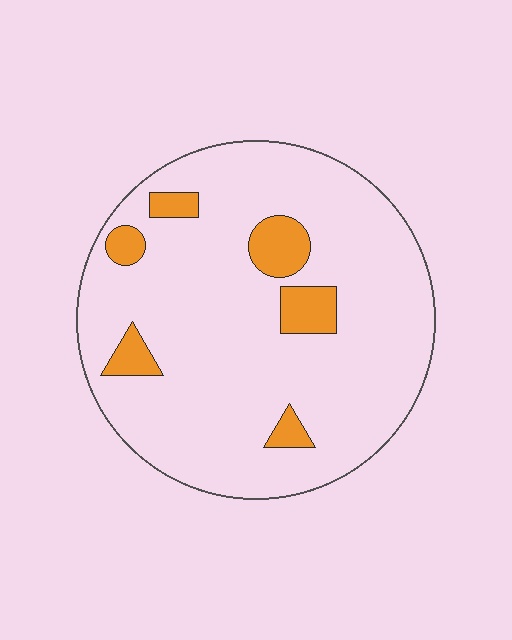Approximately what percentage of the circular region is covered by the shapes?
Approximately 10%.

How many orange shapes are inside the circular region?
6.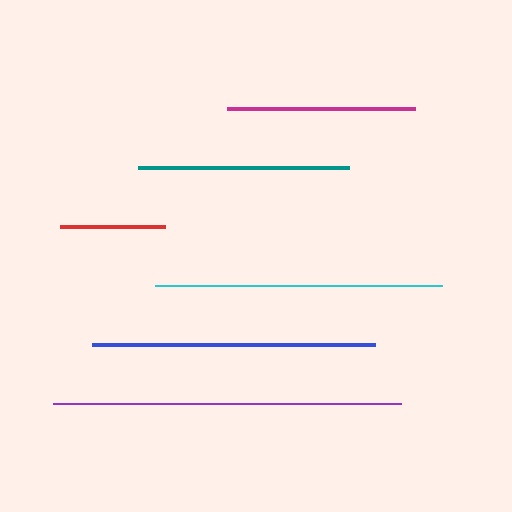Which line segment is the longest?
The purple line is the longest at approximately 348 pixels.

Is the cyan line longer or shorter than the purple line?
The purple line is longer than the cyan line.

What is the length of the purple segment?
The purple segment is approximately 348 pixels long.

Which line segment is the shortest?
The red line is the shortest at approximately 105 pixels.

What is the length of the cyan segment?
The cyan segment is approximately 288 pixels long.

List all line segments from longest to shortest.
From longest to shortest: purple, cyan, blue, teal, magenta, red.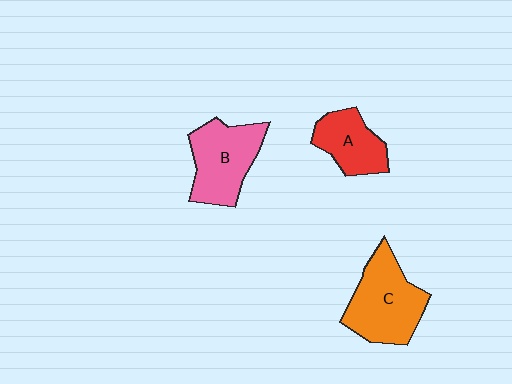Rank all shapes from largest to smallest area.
From largest to smallest: C (orange), B (pink), A (red).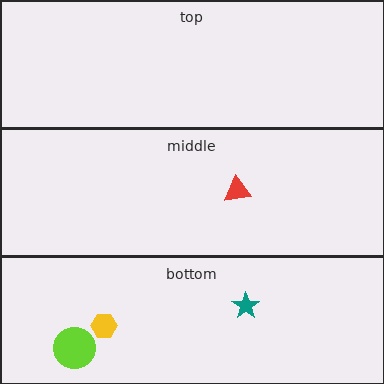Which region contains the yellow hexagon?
The bottom region.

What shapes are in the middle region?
The red triangle.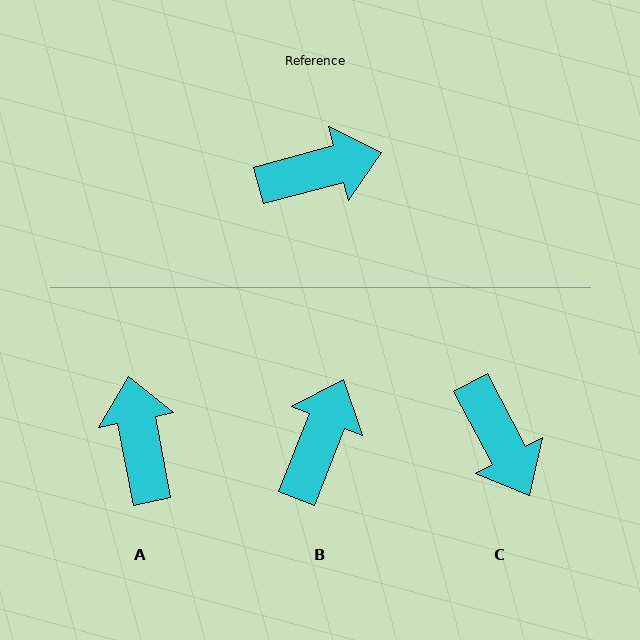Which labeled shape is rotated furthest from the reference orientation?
A, about 86 degrees away.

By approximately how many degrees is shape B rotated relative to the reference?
Approximately 53 degrees counter-clockwise.